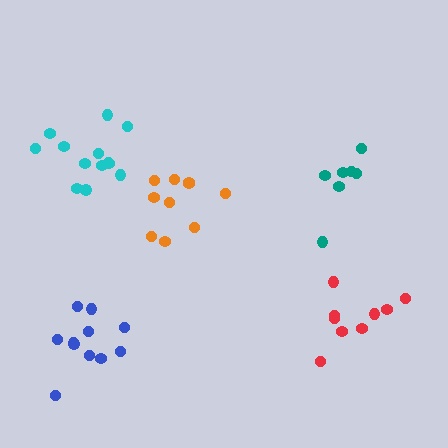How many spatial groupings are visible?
There are 5 spatial groupings.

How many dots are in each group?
Group 1: 10 dots, Group 2: 7 dots, Group 3: 9 dots, Group 4: 11 dots, Group 5: 13 dots (50 total).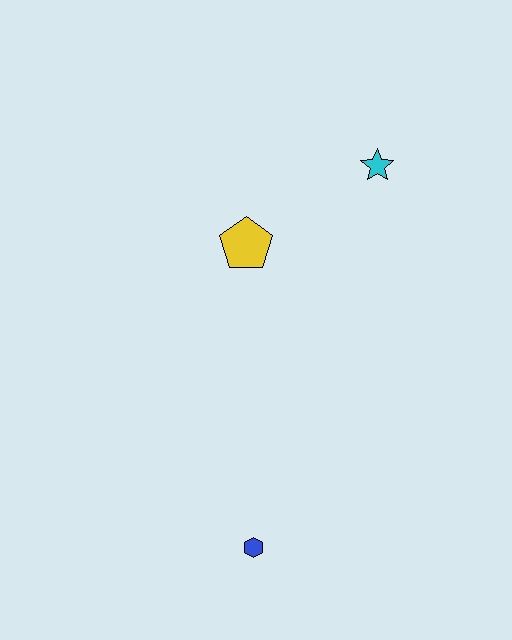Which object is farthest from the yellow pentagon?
The blue hexagon is farthest from the yellow pentagon.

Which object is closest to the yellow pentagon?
The cyan star is closest to the yellow pentagon.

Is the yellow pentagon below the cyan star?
Yes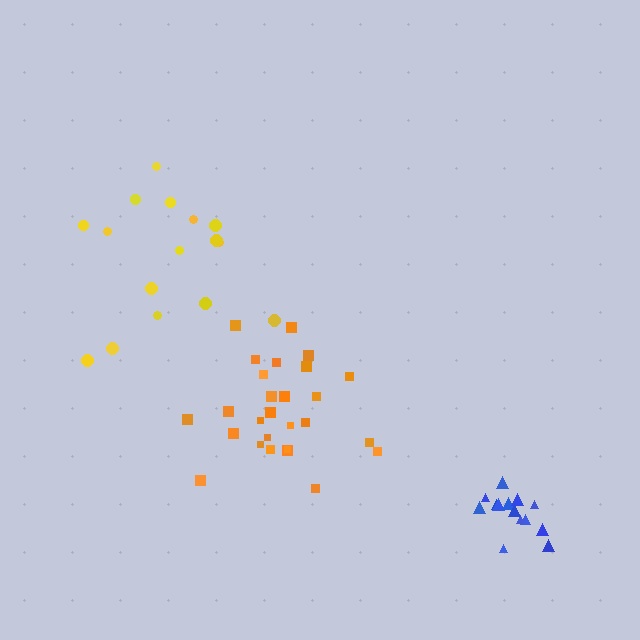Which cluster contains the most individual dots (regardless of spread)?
Orange (27).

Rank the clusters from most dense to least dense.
blue, orange, yellow.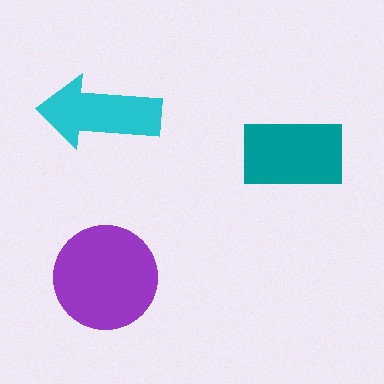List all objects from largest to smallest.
The purple circle, the teal rectangle, the cyan arrow.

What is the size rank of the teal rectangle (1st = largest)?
2nd.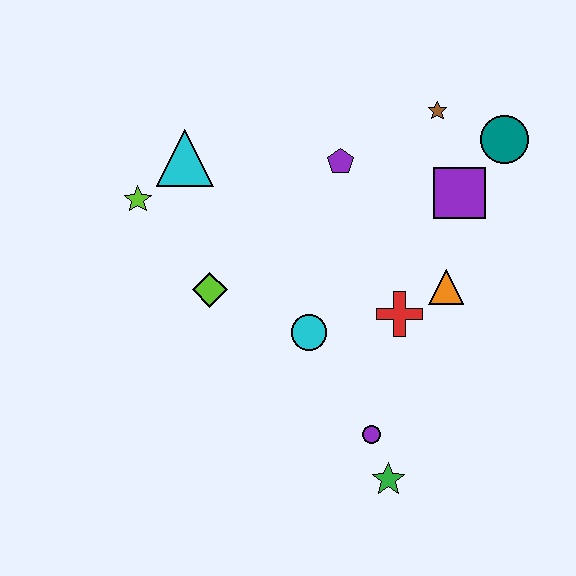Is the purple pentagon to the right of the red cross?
No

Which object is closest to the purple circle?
The green star is closest to the purple circle.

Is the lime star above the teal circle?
No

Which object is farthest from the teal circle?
The lime star is farthest from the teal circle.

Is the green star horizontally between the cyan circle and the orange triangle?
Yes